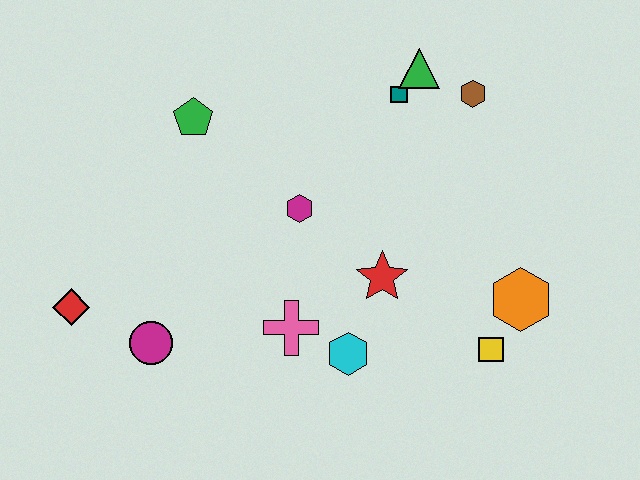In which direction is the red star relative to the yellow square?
The red star is to the left of the yellow square.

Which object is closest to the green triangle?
The teal square is closest to the green triangle.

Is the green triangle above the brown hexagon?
Yes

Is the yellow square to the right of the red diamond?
Yes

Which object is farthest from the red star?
The red diamond is farthest from the red star.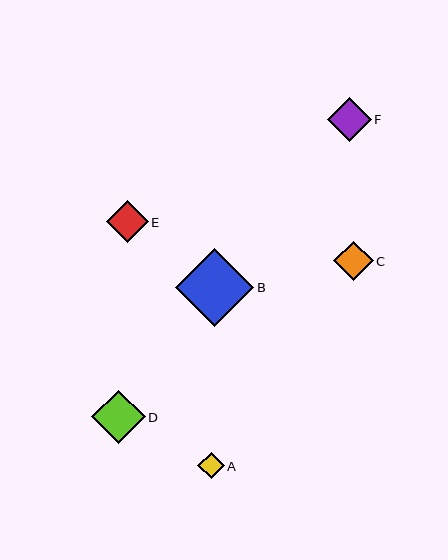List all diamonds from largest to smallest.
From largest to smallest: B, D, F, E, C, A.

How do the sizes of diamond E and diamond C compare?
Diamond E and diamond C are approximately the same size.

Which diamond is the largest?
Diamond B is the largest with a size of approximately 78 pixels.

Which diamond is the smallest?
Diamond A is the smallest with a size of approximately 26 pixels.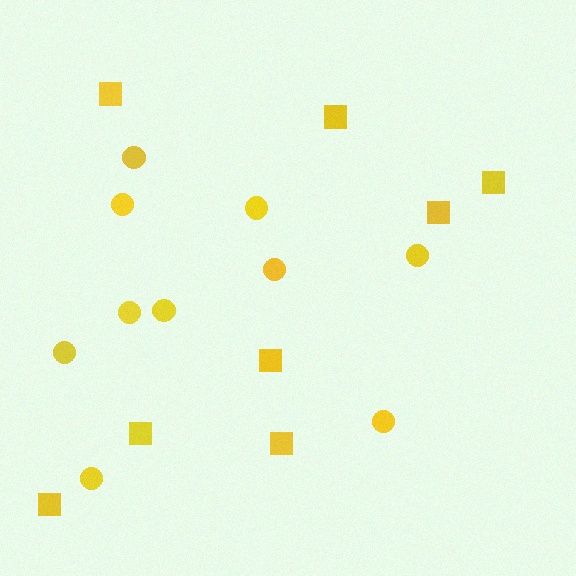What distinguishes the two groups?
There are 2 groups: one group of squares (8) and one group of circles (10).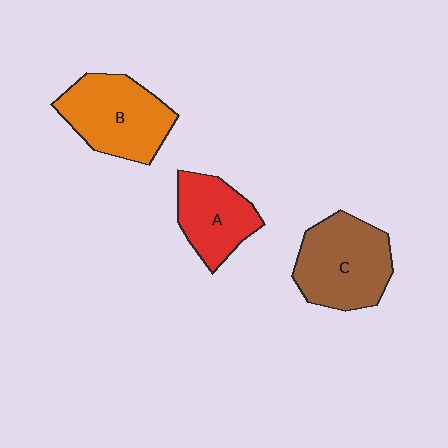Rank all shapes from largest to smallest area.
From largest to smallest: C (brown), B (orange), A (red).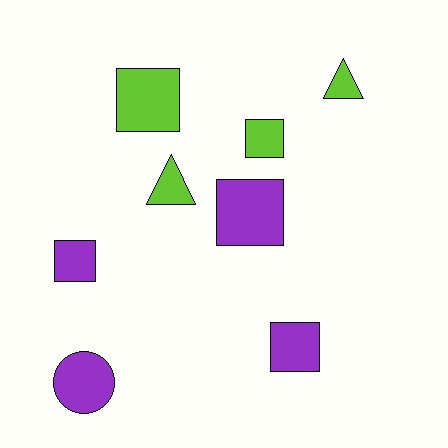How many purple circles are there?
There is 1 purple circle.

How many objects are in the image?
There are 8 objects.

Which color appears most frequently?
Purple, with 4 objects.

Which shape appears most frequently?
Square, with 5 objects.